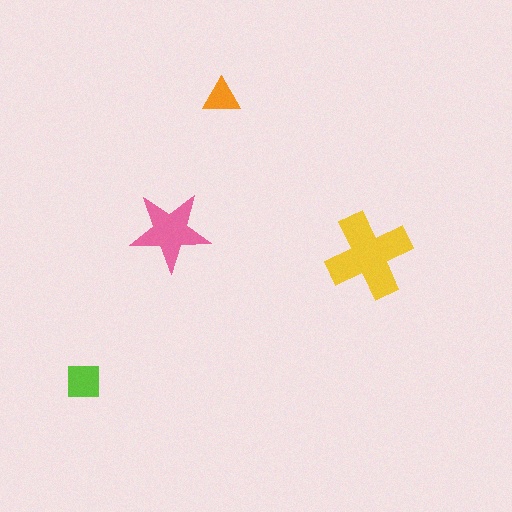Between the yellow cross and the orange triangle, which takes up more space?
The yellow cross.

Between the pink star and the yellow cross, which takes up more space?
The yellow cross.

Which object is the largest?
The yellow cross.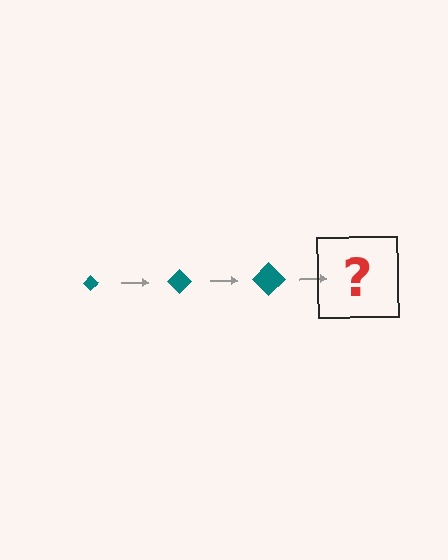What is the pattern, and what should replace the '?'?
The pattern is that the diamond gets progressively larger each step. The '?' should be a teal diamond, larger than the previous one.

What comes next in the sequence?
The next element should be a teal diamond, larger than the previous one.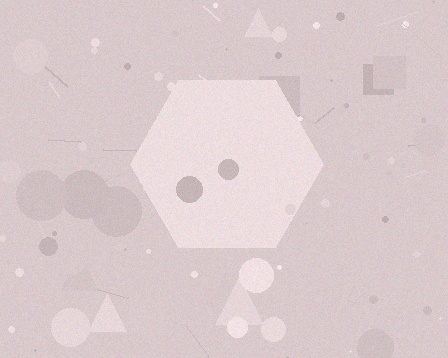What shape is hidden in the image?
A hexagon is hidden in the image.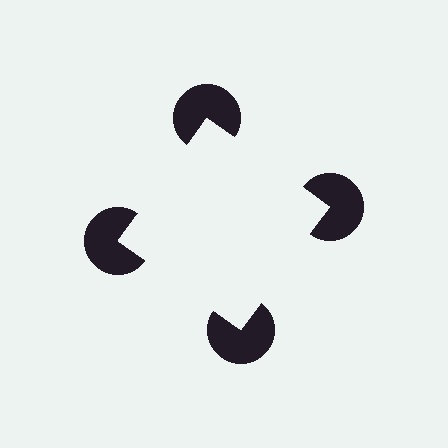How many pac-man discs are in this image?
There are 4 — one at each vertex of the illusory square.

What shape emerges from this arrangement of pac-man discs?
An illusory square — its edges are inferred from the aligned wedge cuts in the pac-man discs, not physically drawn.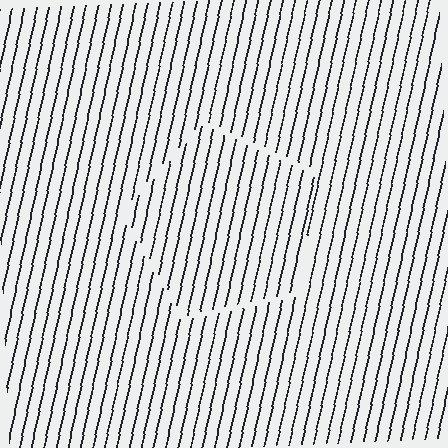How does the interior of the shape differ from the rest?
The interior of the shape contains the same grating, shifted by half a period — the contour is defined by the phase discontinuity where line-ends from the inner and outer gratings abut.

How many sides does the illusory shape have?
5 sides — the line-ends trace a pentagon.